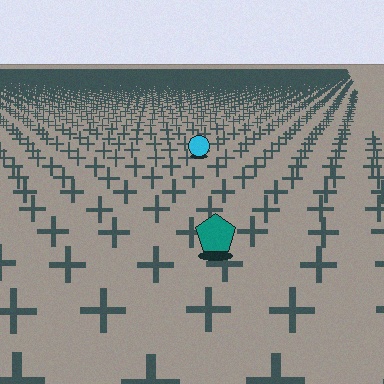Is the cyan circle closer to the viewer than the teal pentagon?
No. The teal pentagon is closer — you can tell from the texture gradient: the ground texture is coarser near it.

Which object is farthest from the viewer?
The cyan circle is farthest from the viewer. It appears smaller and the ground texture around it is denser.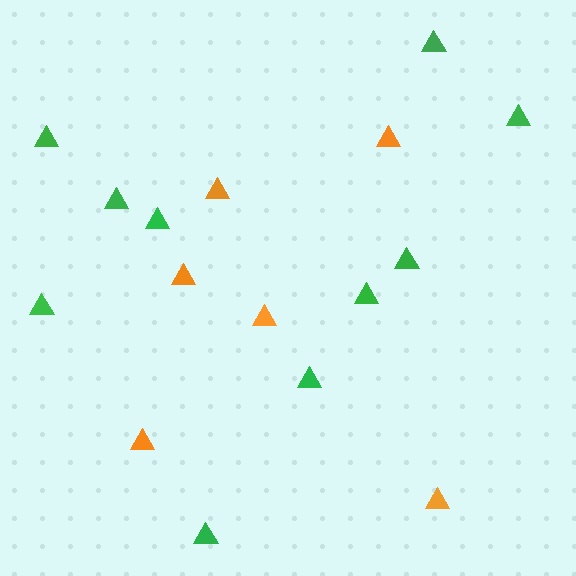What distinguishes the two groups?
There are 2 groups: one group of green triangles (10) and one group of orange triangles (6).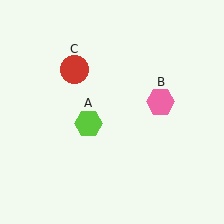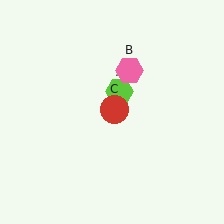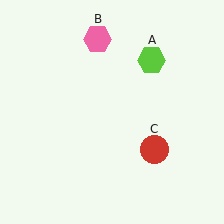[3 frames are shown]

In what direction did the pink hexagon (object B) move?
The pink hexagon (object B) moved up and to the left.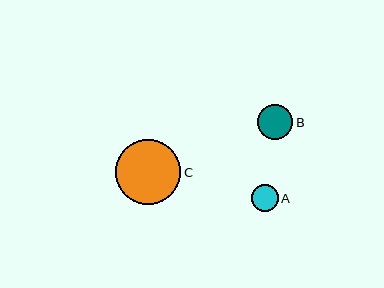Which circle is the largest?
Circle C is the largest with a size of approximately 65 pixels.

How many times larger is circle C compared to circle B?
Circle C is approximately 1.9 times the size of circle B.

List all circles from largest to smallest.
From largest to smallest: C, B, A.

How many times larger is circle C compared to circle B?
Circle C is approximately 1.9 times the size of circle B.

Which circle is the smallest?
Circle A is the smallest with a size of approximately 27 pixels.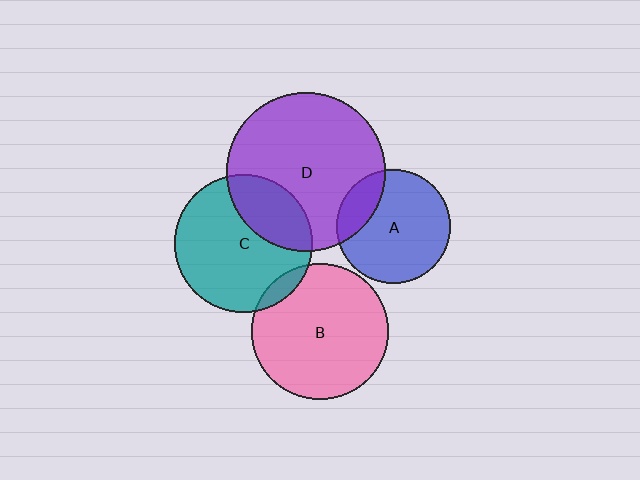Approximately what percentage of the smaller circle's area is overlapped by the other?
Approximately 5%.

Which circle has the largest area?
Circle D (purple).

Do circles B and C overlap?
Yes.